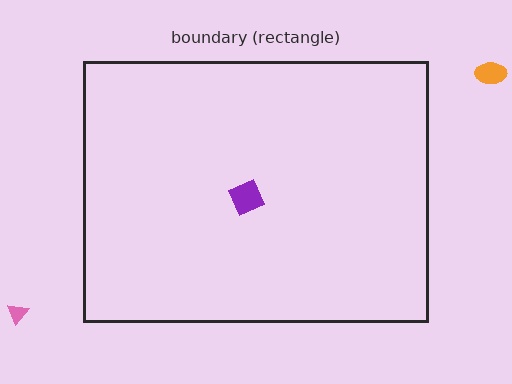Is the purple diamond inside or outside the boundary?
Inside.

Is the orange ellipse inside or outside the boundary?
Outside.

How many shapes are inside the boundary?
1 inside, 2 outside.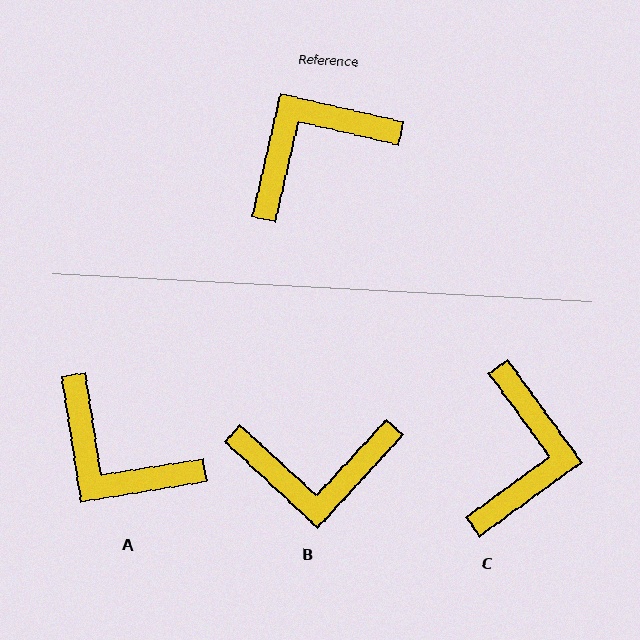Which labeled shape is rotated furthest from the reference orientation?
B, about 150 degrees away.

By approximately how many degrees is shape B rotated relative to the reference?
Approximately 150 degrees counter-clockwise.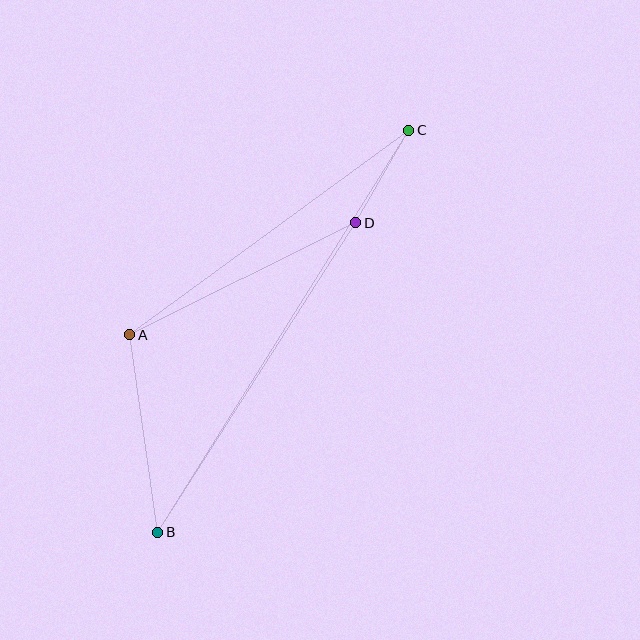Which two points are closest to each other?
Points C and D are closest to each other.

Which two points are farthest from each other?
Points B and C are farthest from each other.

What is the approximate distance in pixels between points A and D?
The distance between A and D is approximately 252 pixels.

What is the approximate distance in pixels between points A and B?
The distance between A and B is approximately 199 pixels.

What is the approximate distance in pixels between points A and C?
The distance between A and C is approximately 346 pixels.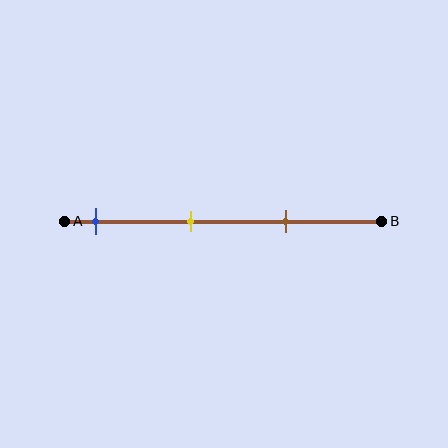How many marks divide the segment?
There are 3 marks dividing the segment.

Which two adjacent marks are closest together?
The yellow and brown marks are the closest adjacent pair.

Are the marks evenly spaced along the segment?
Yes, the marks are approximately evenly spaced.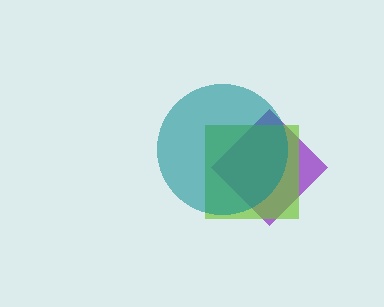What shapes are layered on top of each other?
The layered shapes are: a purple diamond, a lime square, a teal circle.